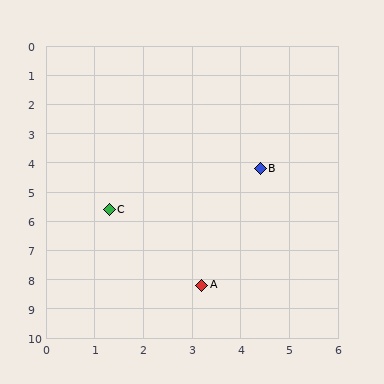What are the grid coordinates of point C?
Point C is at approximately (1.3, 5.6).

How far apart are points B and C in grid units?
Points B and C are about 3.4 grid units apart.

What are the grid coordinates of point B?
Point B is at approximately (4.4, 4.2).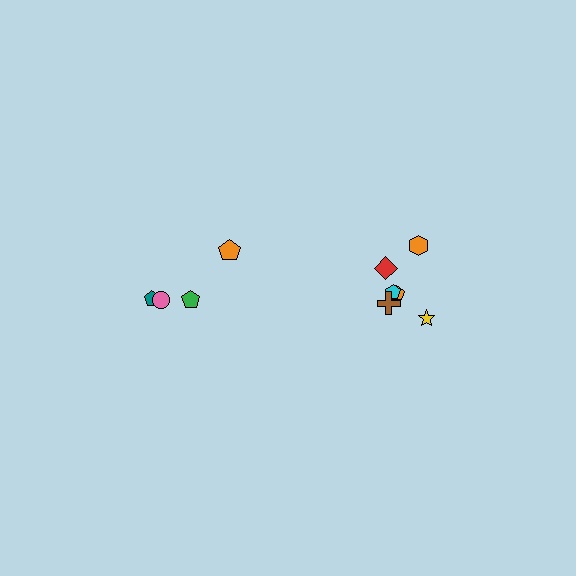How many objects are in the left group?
There are 4 objects.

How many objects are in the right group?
There are 6 objects.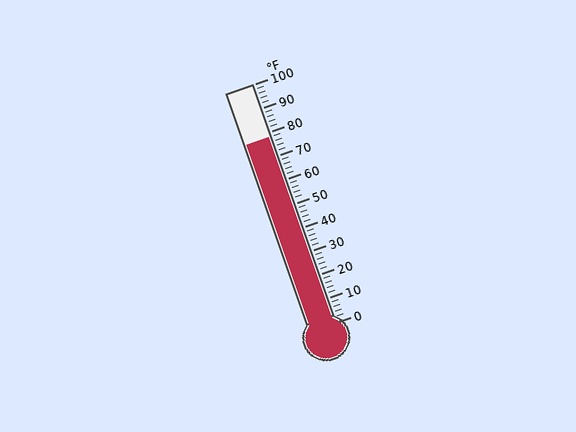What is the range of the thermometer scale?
The thermometer scale ranges from 0°F to 100°F.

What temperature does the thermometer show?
The thermometer shows approximately 78°F.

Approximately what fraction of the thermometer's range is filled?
The thermometer is filled to approximately 80% of its range.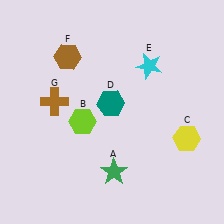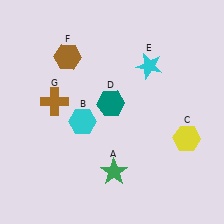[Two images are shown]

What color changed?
The hexagon (B) changed from lime in Image 1 to cyan in Image 2.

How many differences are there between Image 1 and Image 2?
There is 1 difference between the two images.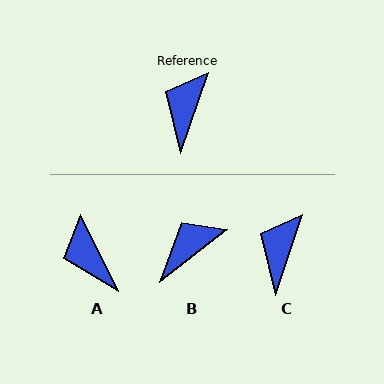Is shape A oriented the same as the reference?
No, it is off by about 45 degrees.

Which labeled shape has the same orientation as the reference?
C.